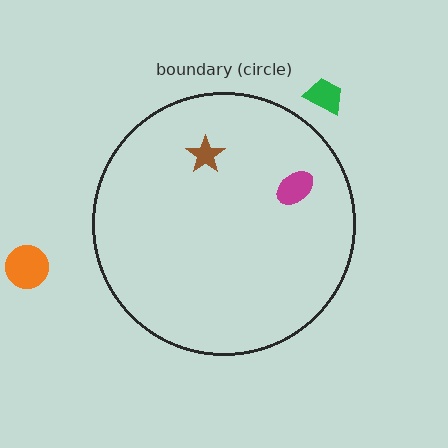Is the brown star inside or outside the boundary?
Inside.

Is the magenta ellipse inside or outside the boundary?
Inside.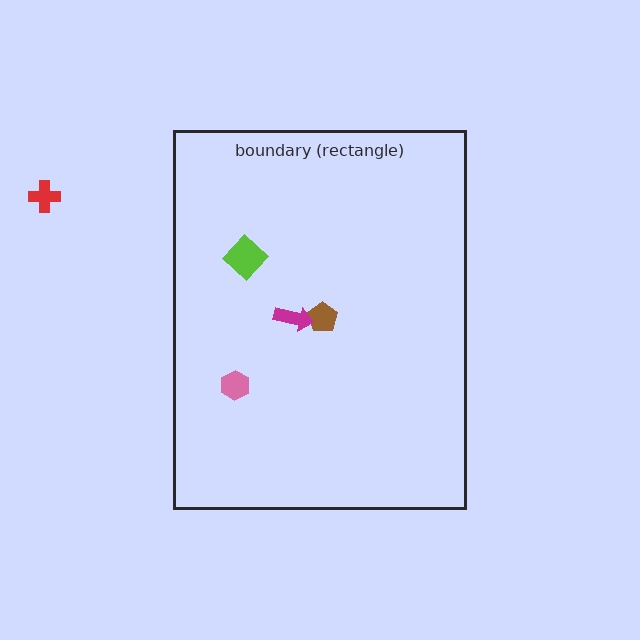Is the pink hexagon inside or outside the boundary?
Inside.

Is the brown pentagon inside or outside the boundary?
Inside.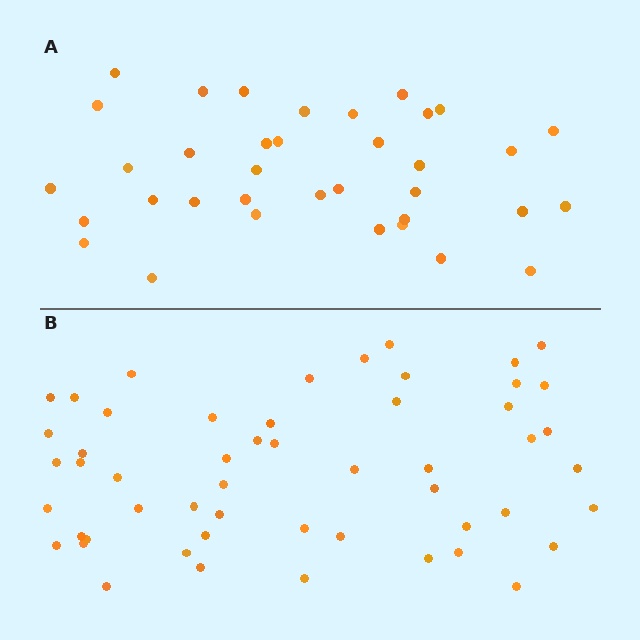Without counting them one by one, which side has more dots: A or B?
Region B (the bottom region) has more dots.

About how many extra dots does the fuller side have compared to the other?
Region B has approximately 15 more dots than region A.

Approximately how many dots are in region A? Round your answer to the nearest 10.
About 40 dots. (The exact count is 36, which rounds to 40.)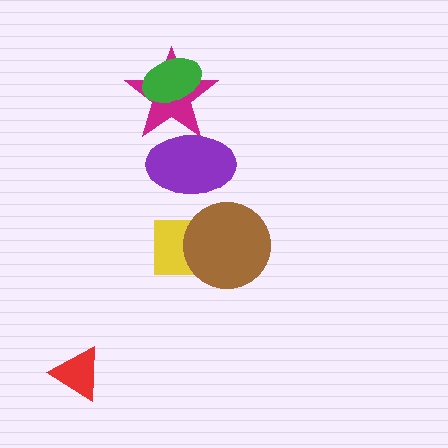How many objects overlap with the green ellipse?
1 object overlaps with the green ellipse.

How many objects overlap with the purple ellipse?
1 object overlaps with the purple ellipse.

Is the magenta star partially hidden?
Yes, it is partially covered by another shape.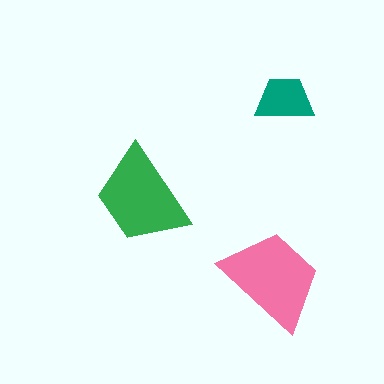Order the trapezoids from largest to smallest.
the pink one, the green one, the teal one.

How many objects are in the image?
There are 3 objects in the image.